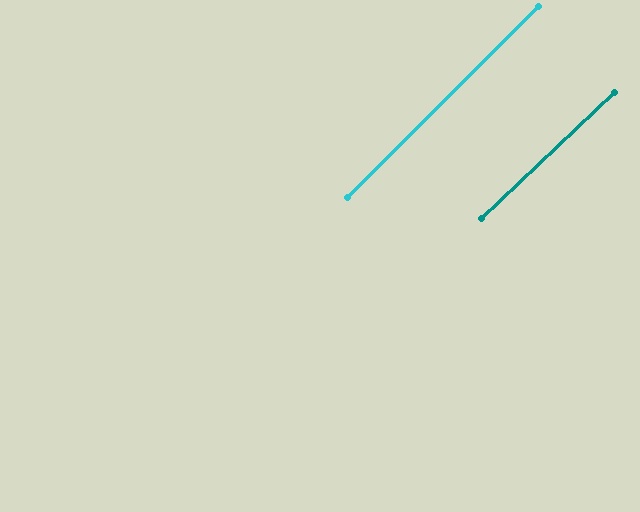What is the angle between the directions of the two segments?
Approximately 1 degree.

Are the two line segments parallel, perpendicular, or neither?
Parallel — their directions differ by only 1.5°.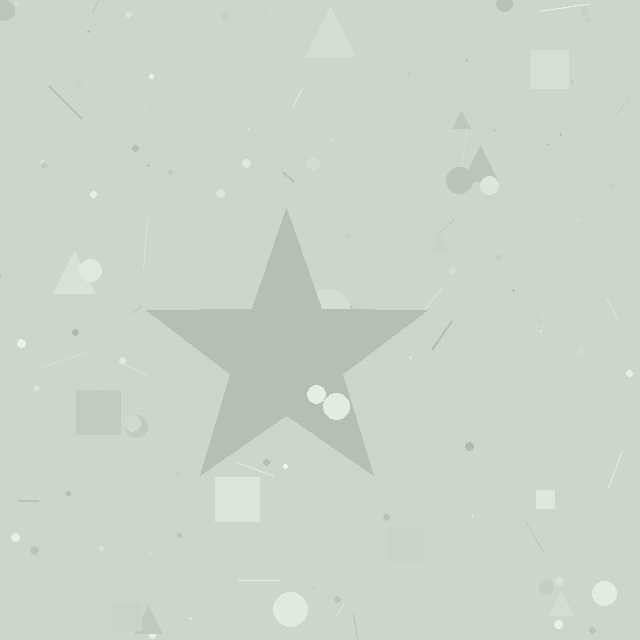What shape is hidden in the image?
A star is hidden in the image.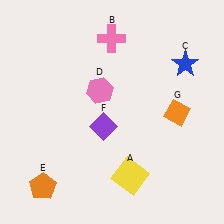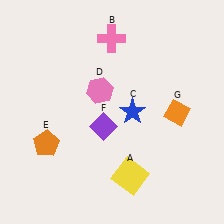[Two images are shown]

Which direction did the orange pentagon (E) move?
The orange pentagon (E) moved up.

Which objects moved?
The objects that moved are: the blue star (C), the orange pentagon (E).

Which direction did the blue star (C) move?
The blue star (C) moved left.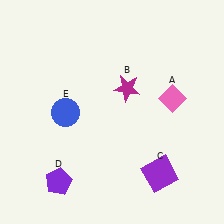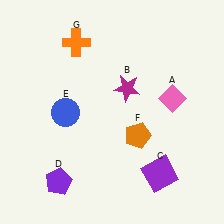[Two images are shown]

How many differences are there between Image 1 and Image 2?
There are 2 differences between the two images.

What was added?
An orange pentagon (F), an orange cross (G) were added in Image 2.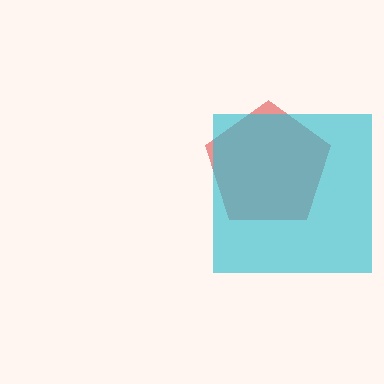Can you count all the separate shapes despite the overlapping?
Yes, there are 2 separate shapes.